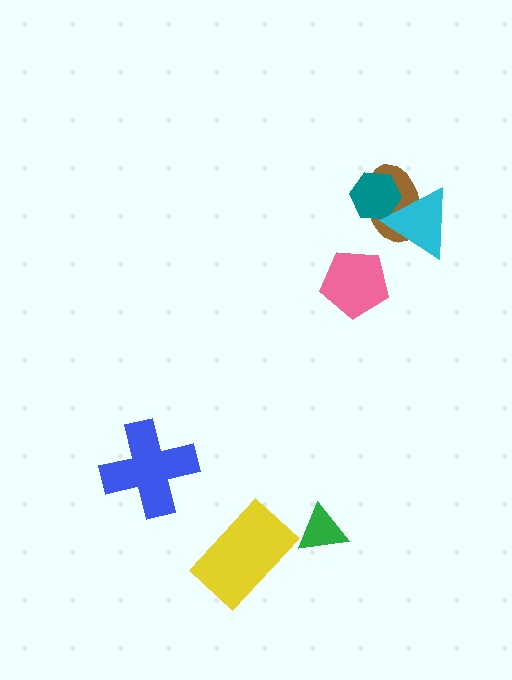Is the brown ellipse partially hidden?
Yes, it is partially covered by another shape.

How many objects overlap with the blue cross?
0 objects overlap with the blue cross.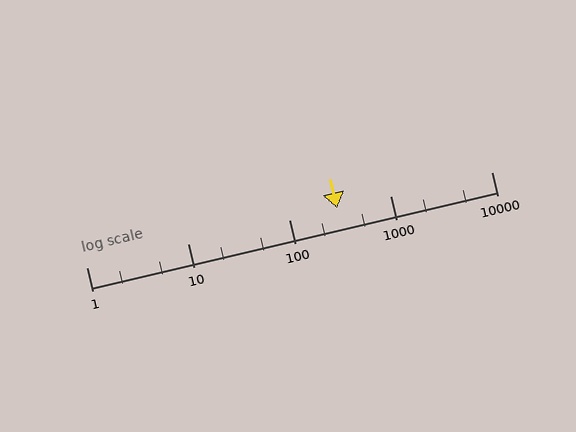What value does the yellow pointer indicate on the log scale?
The pointer indicates approximately 300.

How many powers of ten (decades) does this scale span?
The scale spans 4 decades, from 1 to 10000.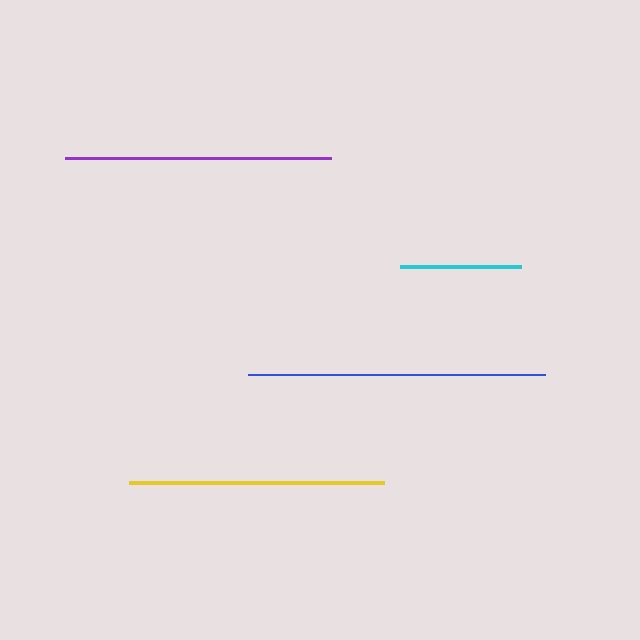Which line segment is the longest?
The blue line is the longest at approximately 297 pixels.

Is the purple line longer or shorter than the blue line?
The blue line is longer than the purple line.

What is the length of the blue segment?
The blue segment is approximately 297 pixels long.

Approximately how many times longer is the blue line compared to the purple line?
The blue line is approximately 1.1 times the length of the purple line.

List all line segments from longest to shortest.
From longest to shortest: blue, purple, yellow, cyan.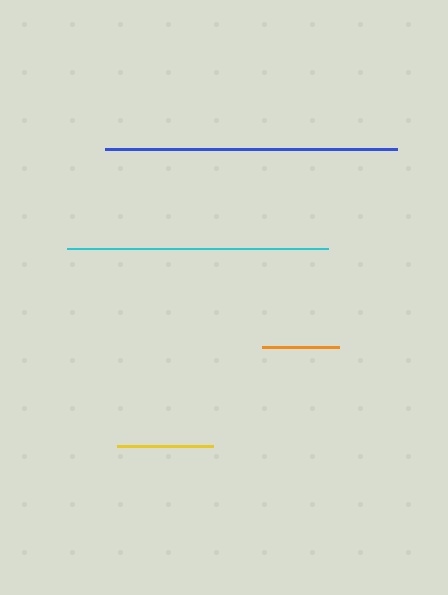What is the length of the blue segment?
The blue segment is approximately 291 pixels long.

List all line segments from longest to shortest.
From longest to shortest: blue, cyan, yellow, orange.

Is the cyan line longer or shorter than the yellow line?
The cyan line is longer than the yellow line.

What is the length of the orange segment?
The orange segment is approximately 77 pixels long.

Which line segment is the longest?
The blue line is the longest at approximately 291 pixels.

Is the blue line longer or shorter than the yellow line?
The blue line is longer than the yellow line.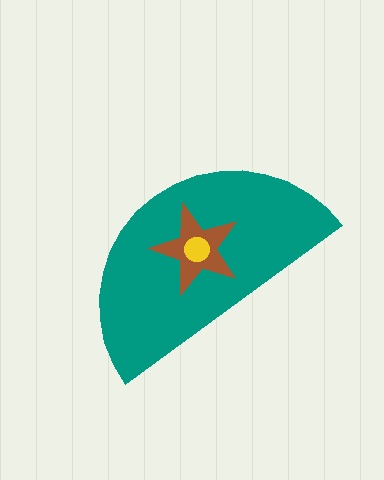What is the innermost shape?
The yellow circle.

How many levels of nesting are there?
3.